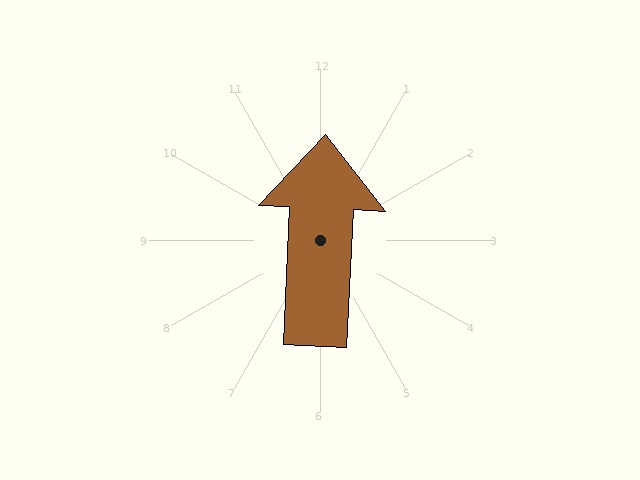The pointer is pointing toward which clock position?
Roughly 12 o'clock.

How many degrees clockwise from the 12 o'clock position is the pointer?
Approximately 3 degrees.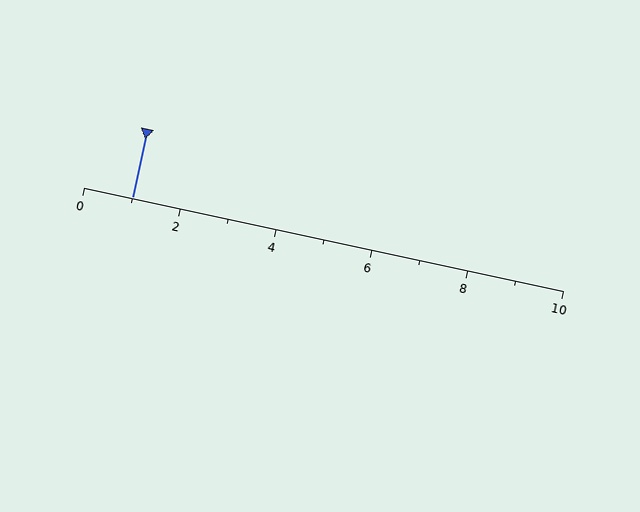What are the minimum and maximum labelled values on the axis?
The axis runs from 0 to 10.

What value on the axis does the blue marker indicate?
The marker indicates approximately 1.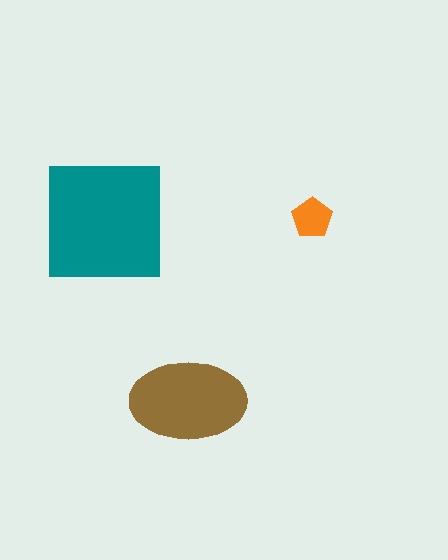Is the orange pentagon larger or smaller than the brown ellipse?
Smaller.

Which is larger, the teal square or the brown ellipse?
The teal square.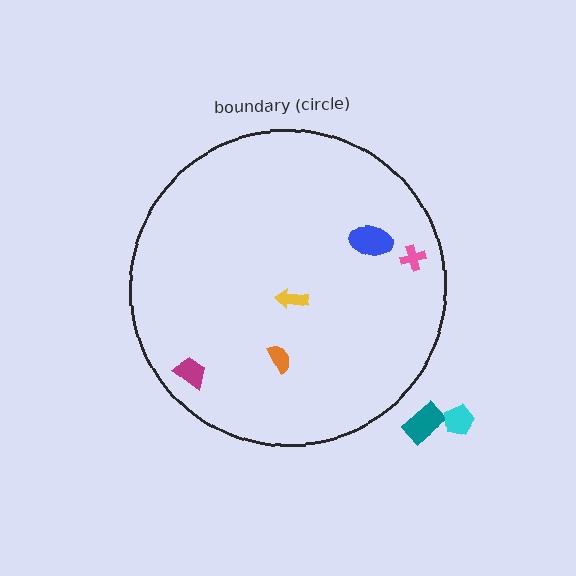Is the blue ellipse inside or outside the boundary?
Inside.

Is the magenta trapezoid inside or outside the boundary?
Inside.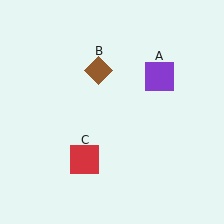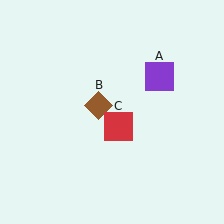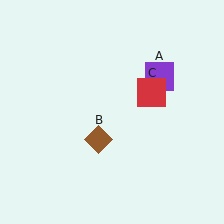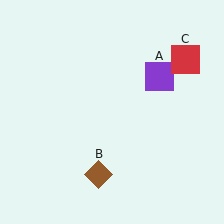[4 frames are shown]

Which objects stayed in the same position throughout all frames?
Purple square (object A) remained stationary.